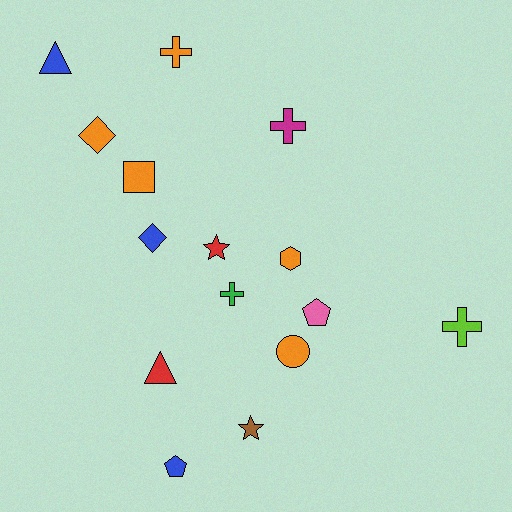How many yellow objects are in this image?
There are no yellow objects.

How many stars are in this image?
There are 2 stars.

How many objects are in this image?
There are 15 objects.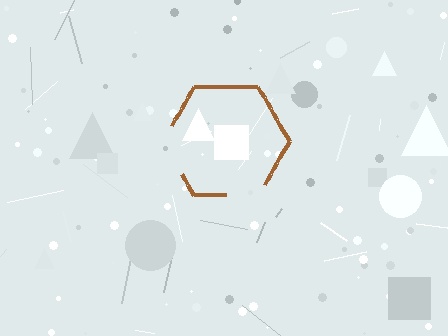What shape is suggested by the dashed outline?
The dashed outline suggests a hexagon.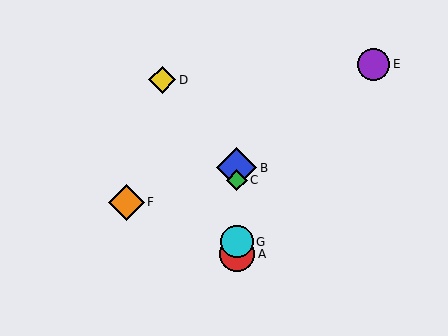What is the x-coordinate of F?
Object F is at x≈127.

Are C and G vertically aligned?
Yes, both are at x≈237.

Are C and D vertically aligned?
No, C is at x≈237 and D is at x≈162.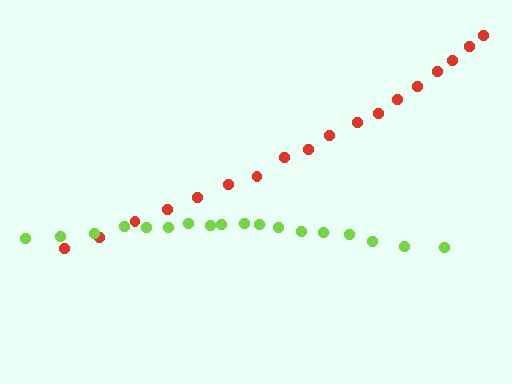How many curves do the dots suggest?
There are 2 distinct paths.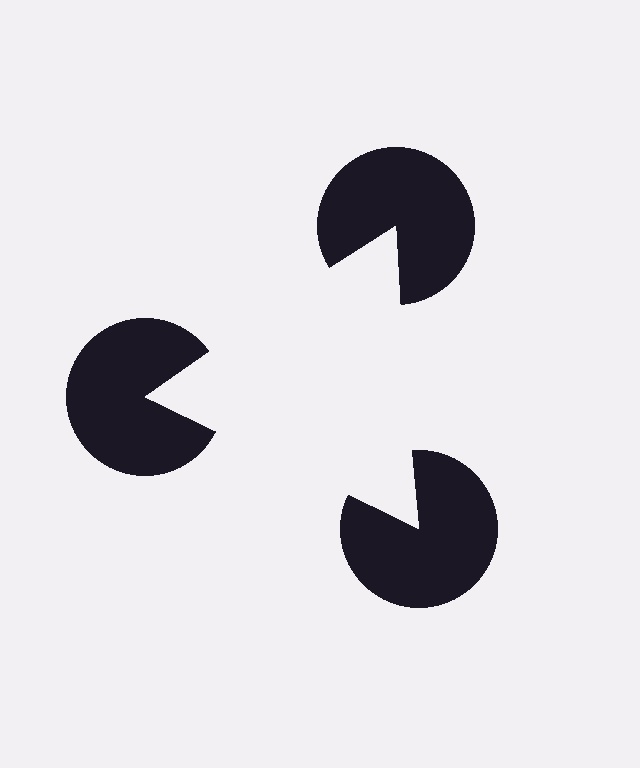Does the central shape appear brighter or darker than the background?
It typically appears slightly brighter than the background, even though no actual brightness change is drawn.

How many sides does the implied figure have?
3 sides.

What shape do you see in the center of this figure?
An illusory triangle — its edges are inferred from the aligned wedge cuts in the pac-man discs, not physically drawn.